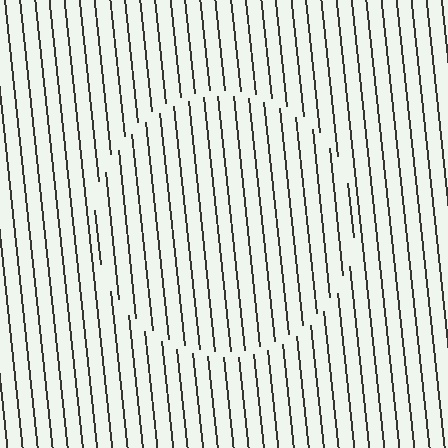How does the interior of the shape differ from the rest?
The interior of the shape contains the same grating, shifted by half a period — the contour is defined by the phase discontinuity where line-ends from the inner and outer gratings abut.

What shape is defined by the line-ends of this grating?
An illusory circle. The interior of the shape contains the same grating, shifted by half a period — the contour is defined by the phase discontinuity where line-ends from the inner and outer gratings abut.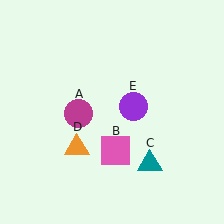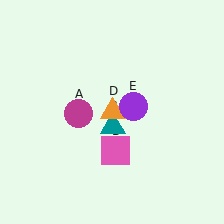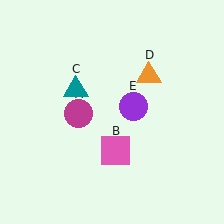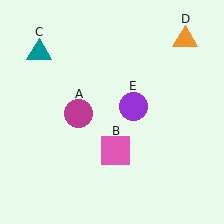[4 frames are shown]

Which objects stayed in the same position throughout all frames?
Magenta circle (object A) and pink square (object B) and purple circle (object E) remained stationary.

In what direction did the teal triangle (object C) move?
The teal triangle (object C) moved up and to the left.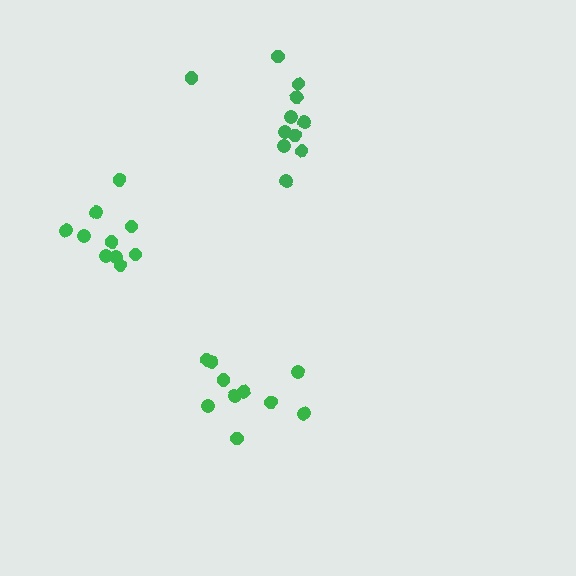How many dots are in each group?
Group 1: 11 dots, Group 2: 10 dots, Group 3: 10 dots (31 total).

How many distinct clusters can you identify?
There are 3 distinct clusters.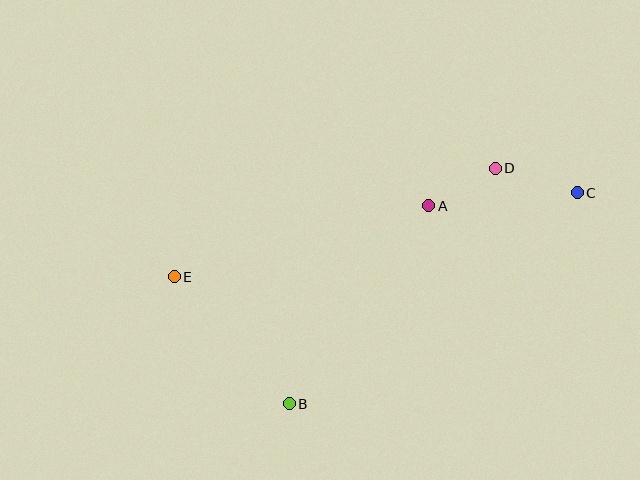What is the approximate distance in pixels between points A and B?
The distance between A and B is approximately 242 pixels.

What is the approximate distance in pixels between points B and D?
The distance between B and D is approximately 313 pixels.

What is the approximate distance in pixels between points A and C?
The distance between A and C is approximately 149 pixels.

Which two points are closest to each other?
Points A and D are closest to each other.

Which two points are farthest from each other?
Points C and E are farthest from each other.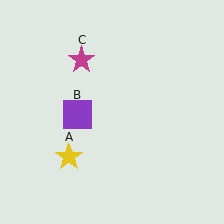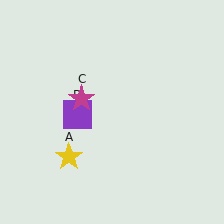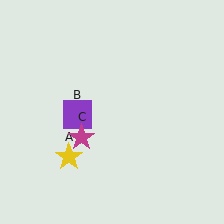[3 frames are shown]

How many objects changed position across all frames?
1 object changed position: magenta star (object C).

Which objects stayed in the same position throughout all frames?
Yellow star (object A) and purple square (object B) remained stationary.